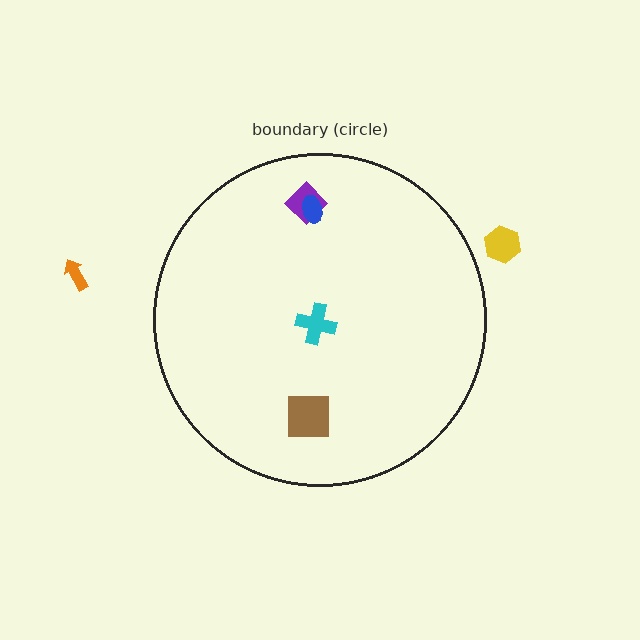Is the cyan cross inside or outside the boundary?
Inside.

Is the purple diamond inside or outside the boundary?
Inside.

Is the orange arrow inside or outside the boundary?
Outside.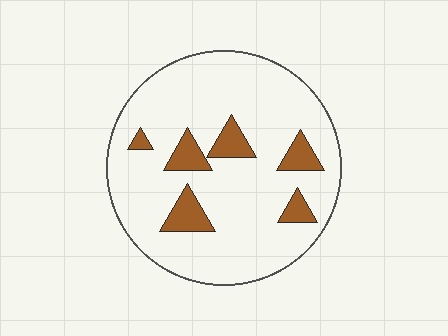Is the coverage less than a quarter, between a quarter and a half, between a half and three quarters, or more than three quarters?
Less than a quarter.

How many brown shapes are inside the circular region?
6.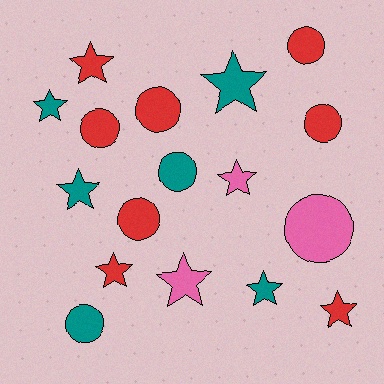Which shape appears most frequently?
Star, with 9 objects.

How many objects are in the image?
There are 17 objects.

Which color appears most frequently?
Red, with 8 objects.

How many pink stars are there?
There are 2 pink stars.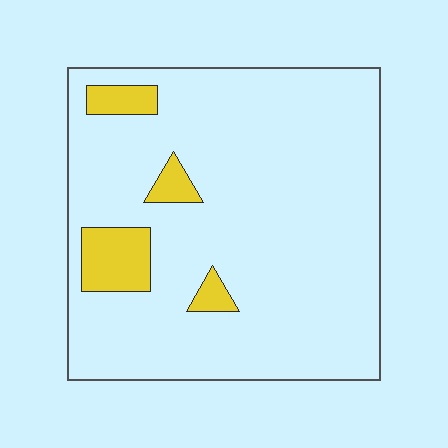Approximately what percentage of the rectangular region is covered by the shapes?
Approximately 10%.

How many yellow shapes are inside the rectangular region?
4.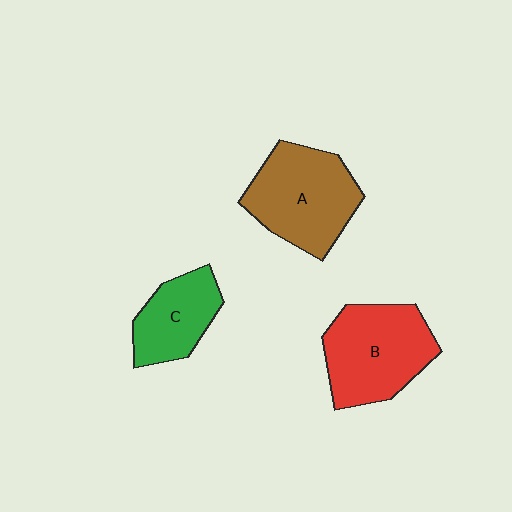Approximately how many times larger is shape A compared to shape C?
Approximately 1.5 times.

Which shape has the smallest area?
Shape C (green).